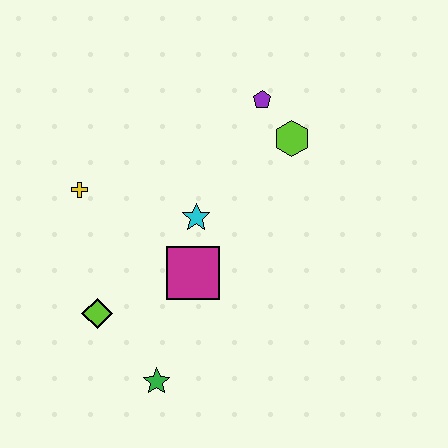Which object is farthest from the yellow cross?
The lime hexagon is farthest from the yellow cross.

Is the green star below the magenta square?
Yes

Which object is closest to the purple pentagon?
The lime hexagon is closest to the purple pentagon.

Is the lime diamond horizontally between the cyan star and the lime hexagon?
No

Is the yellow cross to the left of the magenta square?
Yes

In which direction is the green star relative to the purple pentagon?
The green star is below the purple pentagon.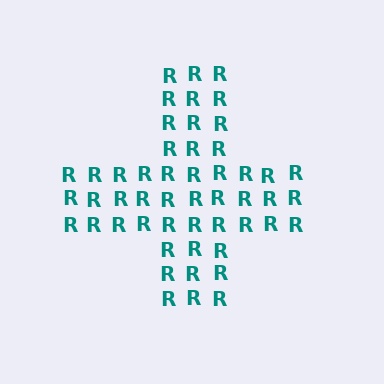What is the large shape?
The large shape is a cross.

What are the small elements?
The small elements are letter R's.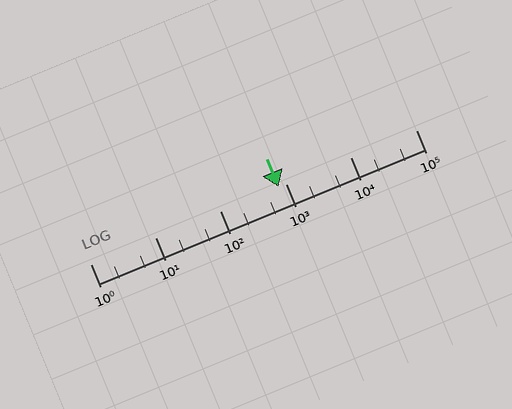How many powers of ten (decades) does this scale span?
The scale spans 5 decades, from 1 to 100000.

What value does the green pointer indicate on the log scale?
The pointer indicates approximately 790.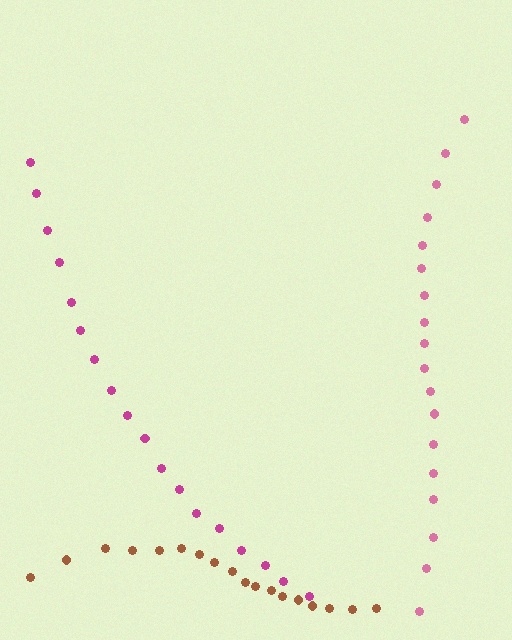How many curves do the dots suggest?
There are 3 distinct paths.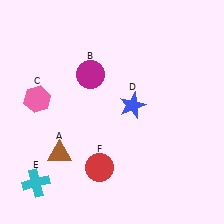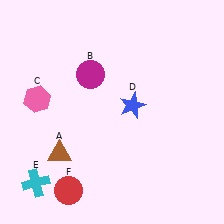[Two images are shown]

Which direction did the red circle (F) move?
The red circle (F) moved left.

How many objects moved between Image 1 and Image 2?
1 object moved between the two images.